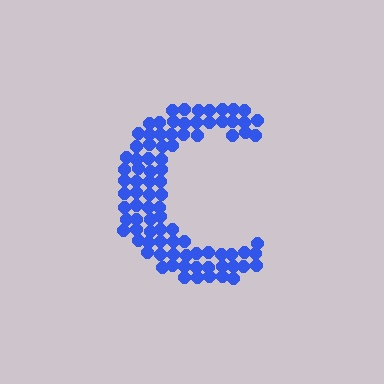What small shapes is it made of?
It is made of small circles.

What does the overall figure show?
The overall figure shows the letter C.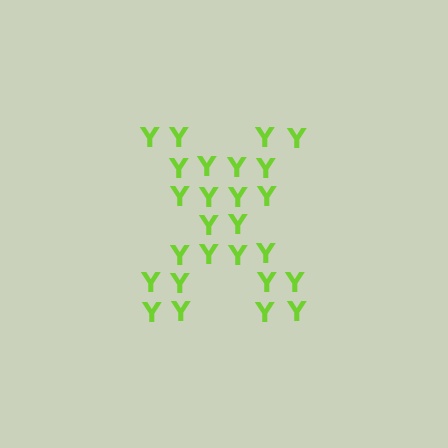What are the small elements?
The small elements are letter Y's.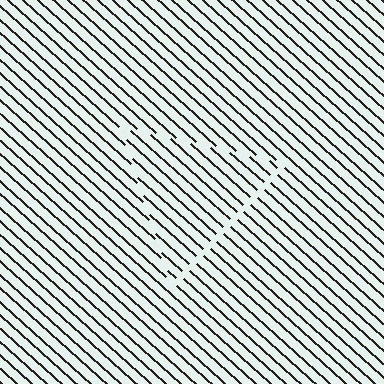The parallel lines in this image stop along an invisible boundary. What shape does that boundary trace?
An illusory triangle. The interior of the shape contains the same grating, shifted by half a period — the contour is defined by the phase discontinuity where line-ends from the inner and outer gratings abut.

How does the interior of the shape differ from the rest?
The interior of the shape contains the same grating, shifted by half a period — the contour is defined by the phase discontinuity where line-ends from the inner and outer gratings abut.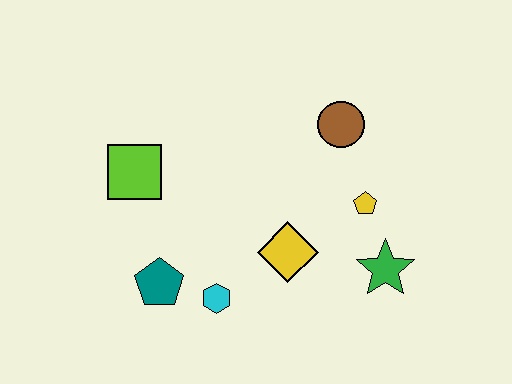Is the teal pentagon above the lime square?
No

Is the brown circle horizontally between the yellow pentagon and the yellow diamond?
Yes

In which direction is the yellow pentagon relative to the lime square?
The yellow pentagon is to the right of the lime square.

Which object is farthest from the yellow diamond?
The lime square is farthest from the yellow diamond.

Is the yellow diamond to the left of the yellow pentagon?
Yes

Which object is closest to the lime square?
The teal pentagon is closest to the lime square.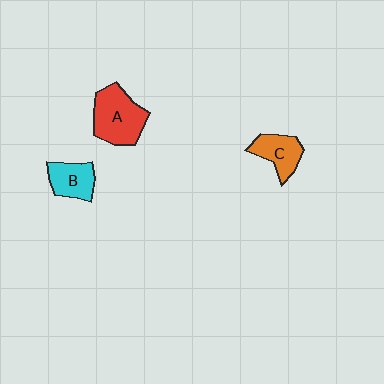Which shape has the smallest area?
Shape B (cyan).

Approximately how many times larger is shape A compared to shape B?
Approximately 1.6 times.